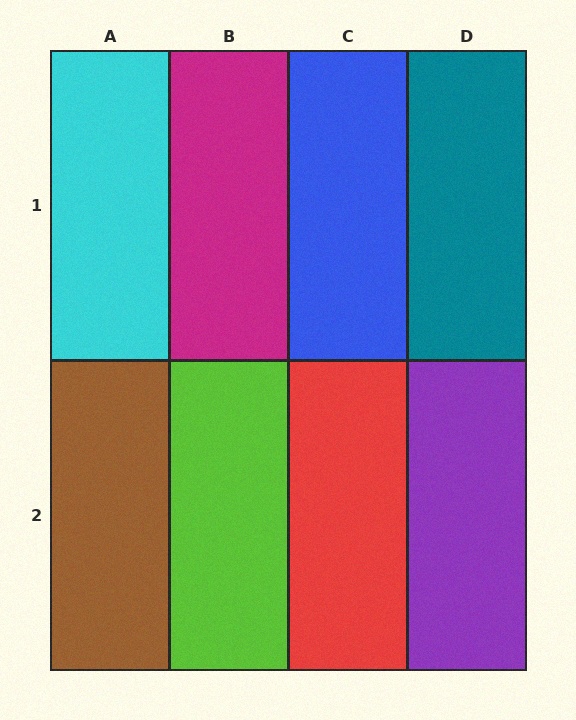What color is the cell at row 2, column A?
Brown.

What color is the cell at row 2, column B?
Lime.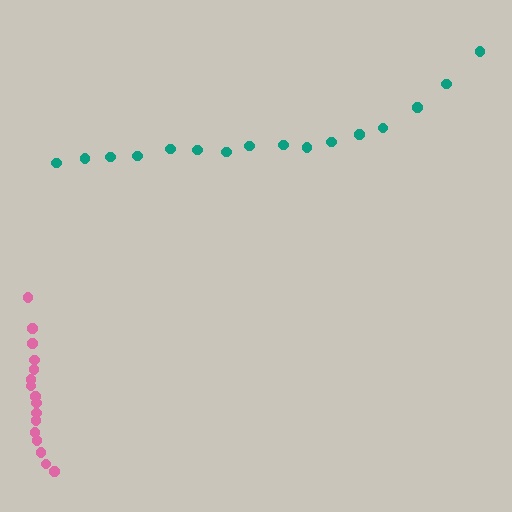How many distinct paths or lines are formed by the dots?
There are 2 distinct paths.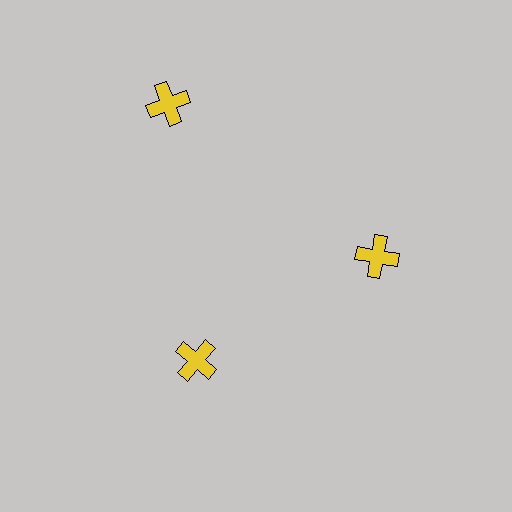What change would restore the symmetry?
The symmetry would be restored by moving it inward, back onto the ring so that all 3 crosses sit at equal angles and equal distance from the center.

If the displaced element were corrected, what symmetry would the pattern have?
It would have 3-fold rotational symmetry — the pattern would map onto itself every 120 degrees.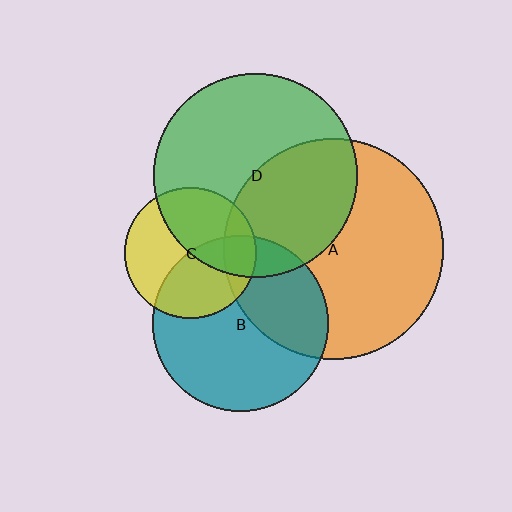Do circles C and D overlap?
Yes.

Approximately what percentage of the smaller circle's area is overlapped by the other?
Approximately 45%.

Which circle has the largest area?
Circle A (orange).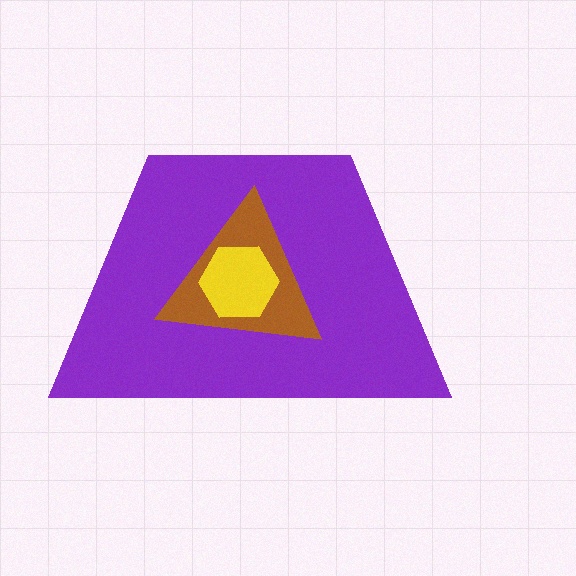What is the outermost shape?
The purple trapezoid.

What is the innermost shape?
The yellow hexagon.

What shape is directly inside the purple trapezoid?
The brown triangle.